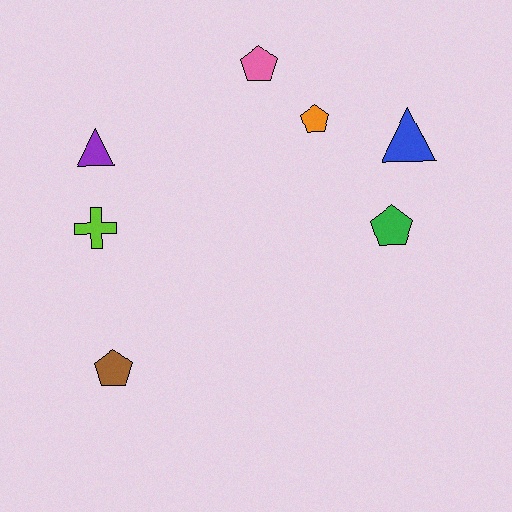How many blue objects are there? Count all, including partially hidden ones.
There is 1 blue object.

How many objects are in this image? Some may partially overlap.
There are 7 objects.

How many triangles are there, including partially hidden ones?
There are 2 triangles.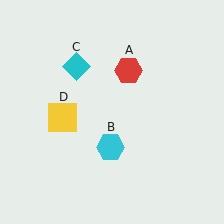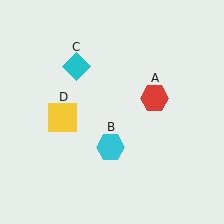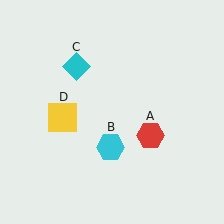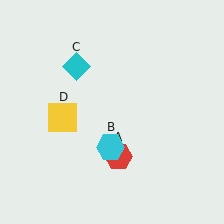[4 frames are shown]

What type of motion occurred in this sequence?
The red hexagon (object A) rotated clockwise around the center of the scene.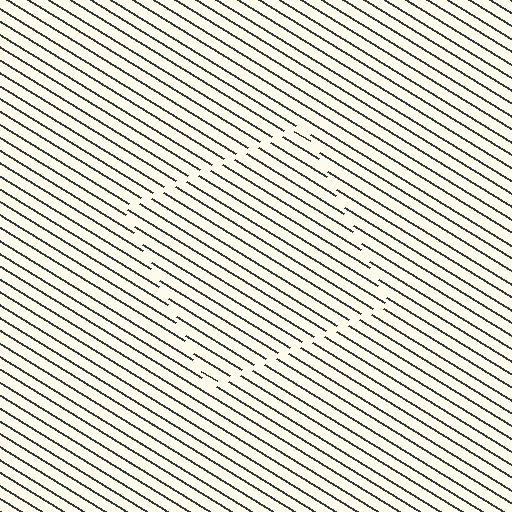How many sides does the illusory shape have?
4 sides — the line-ends trace a square.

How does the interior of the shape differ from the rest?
The interior of the shape contains the same grating, shifted by half a period — the contour is defined by the phase discontinuity where line-ends from the inner and outer gratings abut.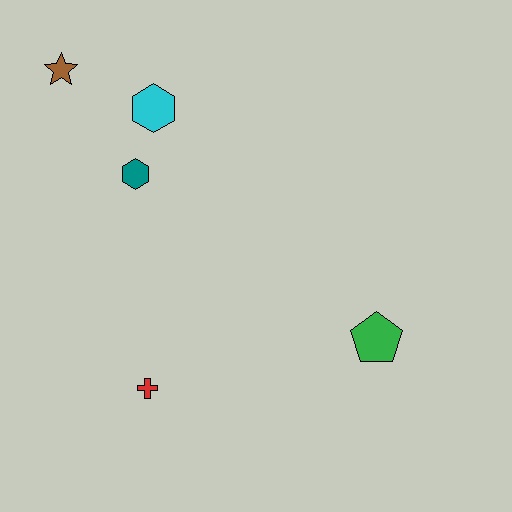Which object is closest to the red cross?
The teal hexagon is closest to the red cross.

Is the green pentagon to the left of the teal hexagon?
No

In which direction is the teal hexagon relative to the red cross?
The teal hexagon is above the red cross.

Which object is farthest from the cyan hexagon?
The green pentagon is farthest from the cyan hexagon.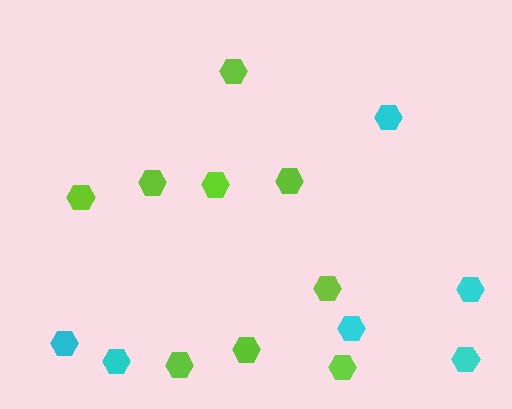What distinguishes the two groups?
There are 2 groups: one group of cyan hexagons (6) and one group of lime hexagons (9).